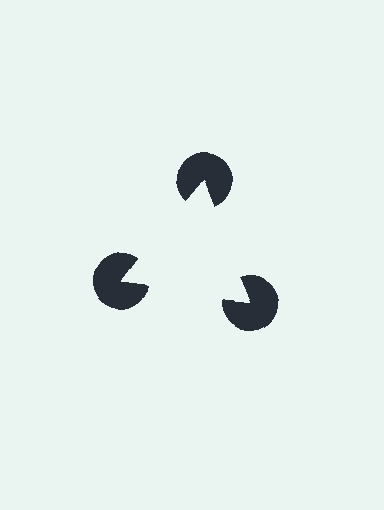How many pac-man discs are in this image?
There are 3 — one at each vertex of the illusory triangle.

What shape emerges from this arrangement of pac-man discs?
An illusory triangle — its edges are inferred from the aligned wedge cuts in the pac-man discs, not physically drawn.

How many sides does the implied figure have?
3 sides.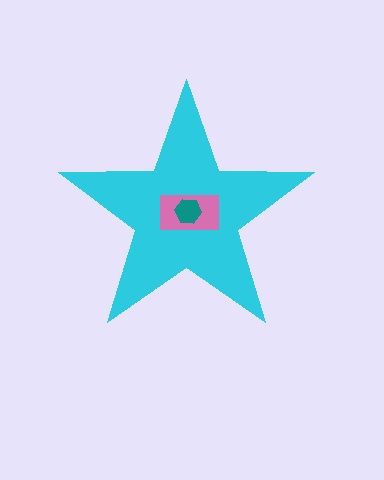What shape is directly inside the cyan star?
The pink rectangle.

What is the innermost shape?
The teal hexagon.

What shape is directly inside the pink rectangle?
The teal hexagon.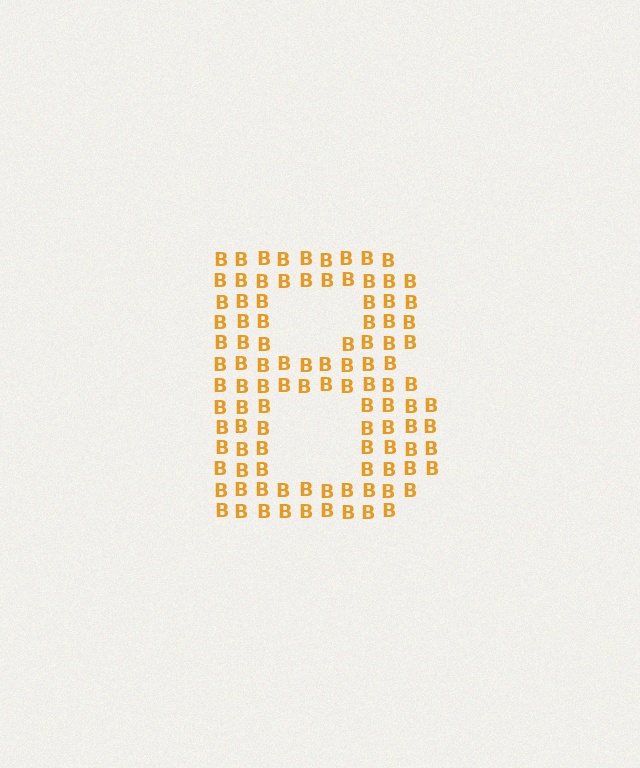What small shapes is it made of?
It is made of small letter B's.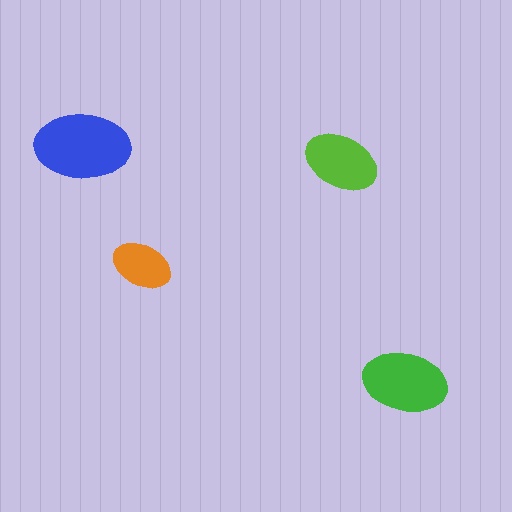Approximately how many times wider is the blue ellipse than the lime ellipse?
About 1.5 times wider.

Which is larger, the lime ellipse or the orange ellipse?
The lime one.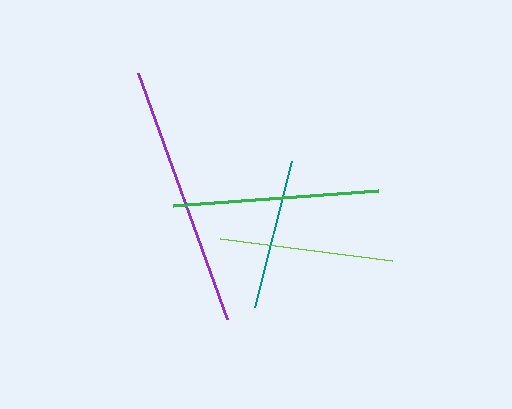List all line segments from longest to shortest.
From longest to shortest: purple, green, lime, teal.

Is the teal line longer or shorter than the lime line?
The lime line is longer than the teal line.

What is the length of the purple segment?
The purple segment is approximately 261 pixels long.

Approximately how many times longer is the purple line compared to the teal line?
The purple line is approximately 1.7 times the length of the teal line.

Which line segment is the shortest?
The teal line is the shortest at approximately 151 pixels.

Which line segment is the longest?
The purple line is the longest at approximately 261 pixels.